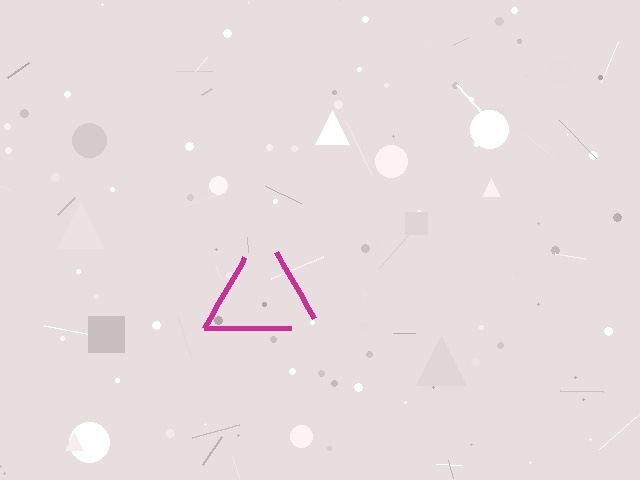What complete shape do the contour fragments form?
The contour fragments form a triangle.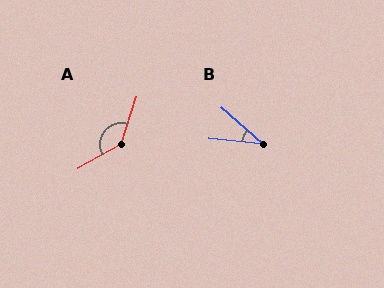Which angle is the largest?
A, at approximately 138 degrees.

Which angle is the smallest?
B, at approximately 36 degrees.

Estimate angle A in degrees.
Approximately 138 degrees.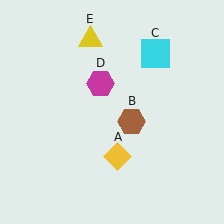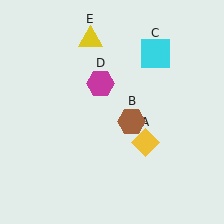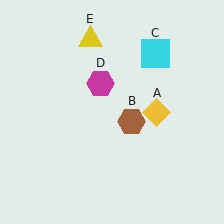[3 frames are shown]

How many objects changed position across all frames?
1 object changed position: yellow diamond (object A).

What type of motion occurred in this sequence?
The yellow diamond (object A) rotated counterclockwise around the center of the scene.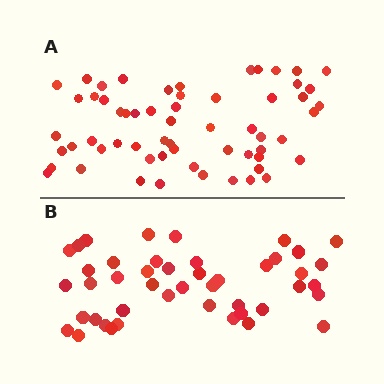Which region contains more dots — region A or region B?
Region A (the top region) has more dots.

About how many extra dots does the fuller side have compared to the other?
Region A has approximately 15 more dots than region B.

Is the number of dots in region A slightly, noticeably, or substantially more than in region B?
Region A has noticeably more, but not dramatically so. The ratio is roughly 1.3 to 1.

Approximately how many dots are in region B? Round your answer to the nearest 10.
About 40 dots. (The exact count is 45, which rounds to 40.)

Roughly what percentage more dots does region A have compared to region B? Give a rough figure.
About 35% more.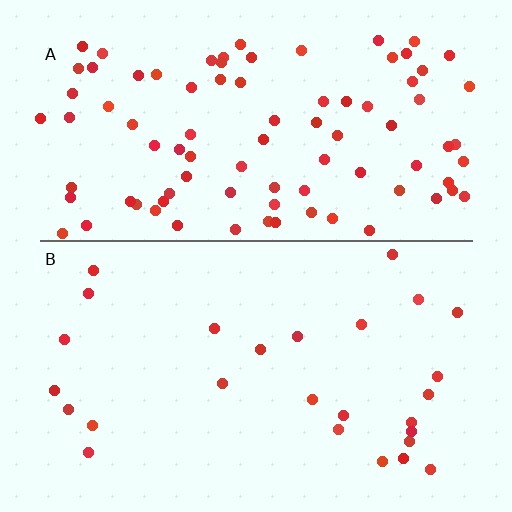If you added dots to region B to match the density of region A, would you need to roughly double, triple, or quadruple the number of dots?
Approximately triple.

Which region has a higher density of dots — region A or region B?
A (the top).